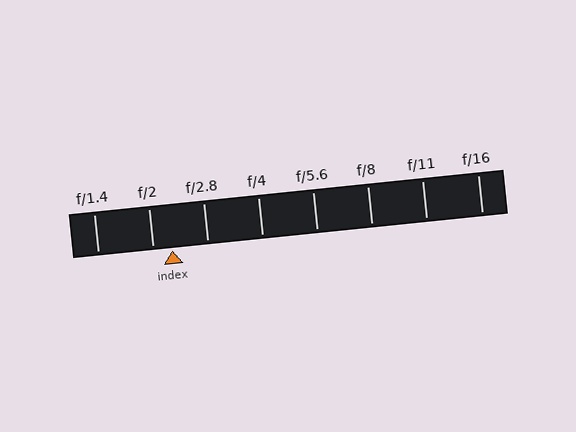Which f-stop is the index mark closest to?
The index mark is closest to f/2.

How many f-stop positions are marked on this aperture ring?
There are 8 f-stop positions marked.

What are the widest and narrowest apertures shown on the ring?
The widest aperture shown is f/1.4 and the narrowest is f/16.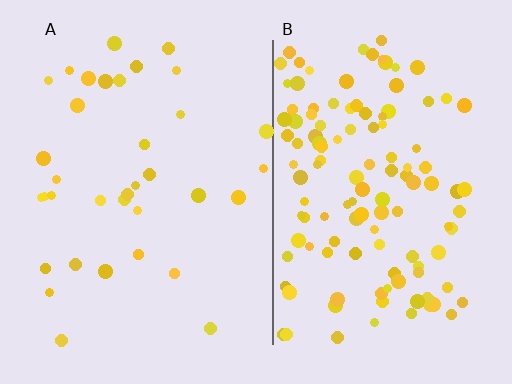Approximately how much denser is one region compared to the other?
Approximately 3.4× — region B over region A.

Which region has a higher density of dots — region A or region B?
B (the right).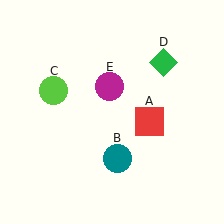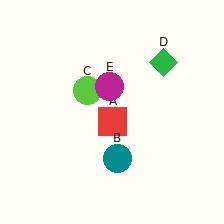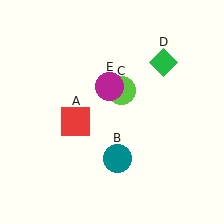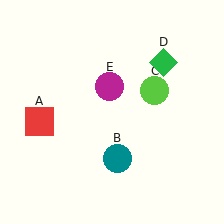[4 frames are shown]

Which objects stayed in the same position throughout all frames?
Teal circle (object B) and green diamond (object D) and magenta circle (object E) remained stationary.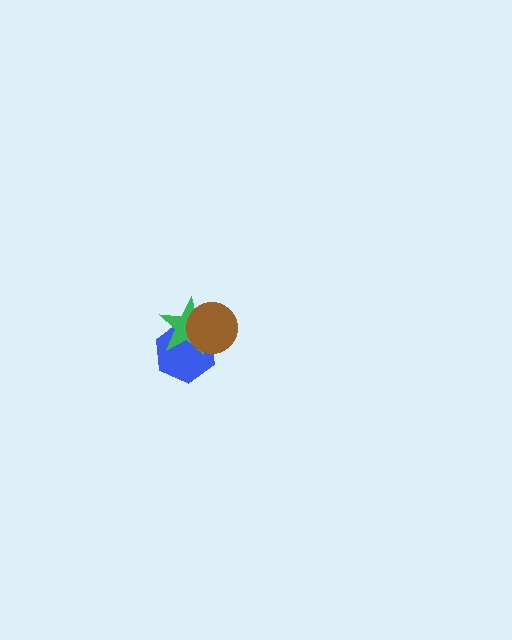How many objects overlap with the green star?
2 objects overlap with the green star.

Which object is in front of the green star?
The brown circle is in front of the green star.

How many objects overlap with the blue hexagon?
2 objects overlap with the blue hexagon.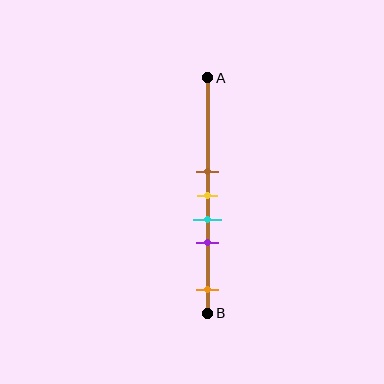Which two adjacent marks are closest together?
The brown and yellow marks are the closest adjacent pair.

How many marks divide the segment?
There are 5 marks dividing the segment.